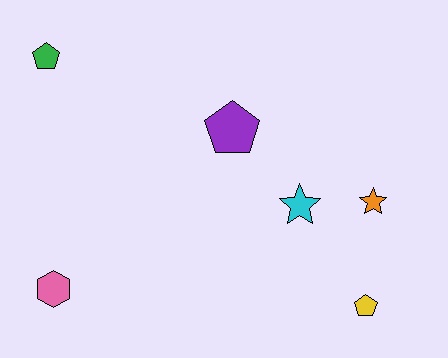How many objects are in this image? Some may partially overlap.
There are 6 objects.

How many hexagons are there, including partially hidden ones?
There is 1 hexagon.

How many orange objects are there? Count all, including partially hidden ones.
There is 1 orange object.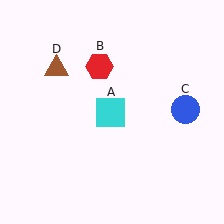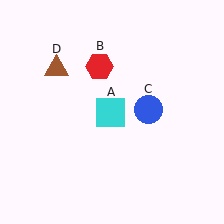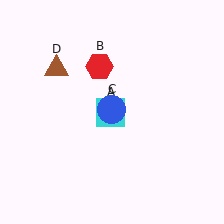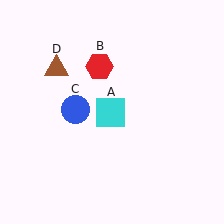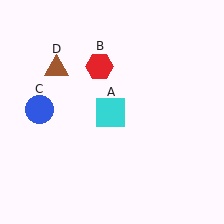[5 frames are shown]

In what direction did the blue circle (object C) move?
The blue circle (object C) moved left.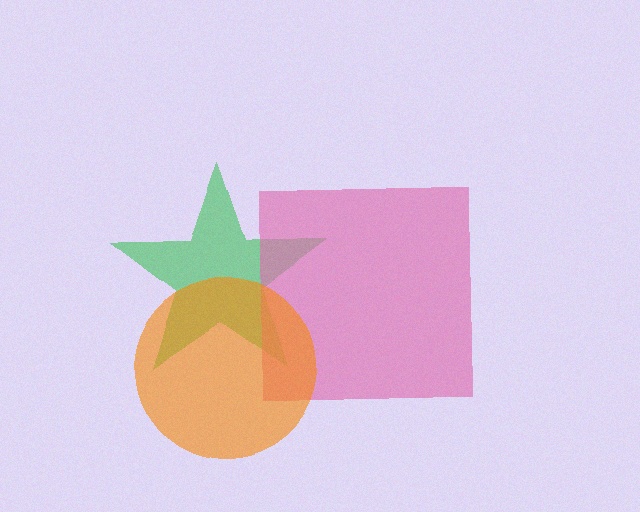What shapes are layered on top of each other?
The layered shapes are: a green star, a pink square, an orange circle.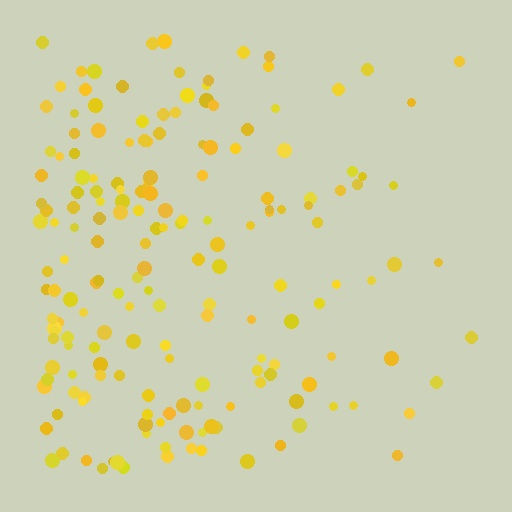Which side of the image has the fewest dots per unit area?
The right.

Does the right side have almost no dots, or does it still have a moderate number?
Still a moderate number, just noticeably fewer than the left.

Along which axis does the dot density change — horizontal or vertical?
Horizontal.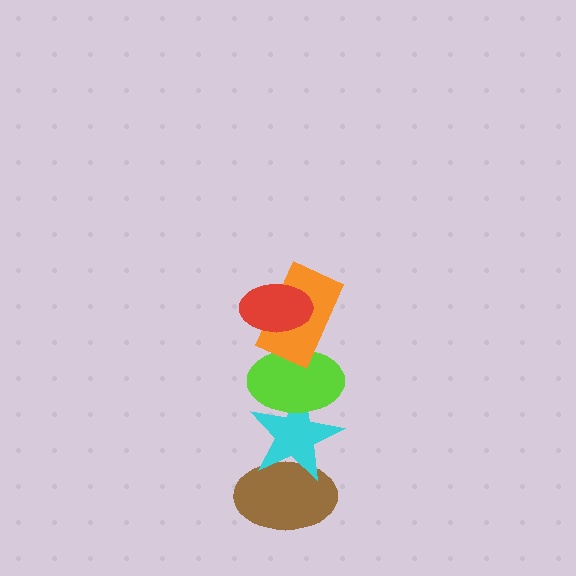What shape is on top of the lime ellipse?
The orange rectangle is on top of the lime ellipse.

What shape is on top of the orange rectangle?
The red ellipse is on top of the orange rectangle.